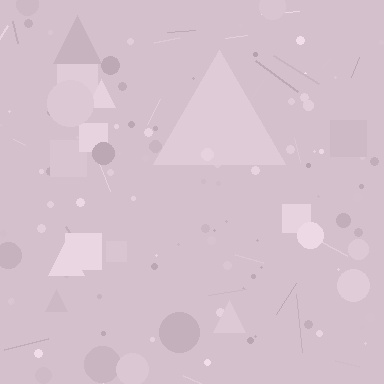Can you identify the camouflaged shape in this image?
The camouflaged shape is a triangle.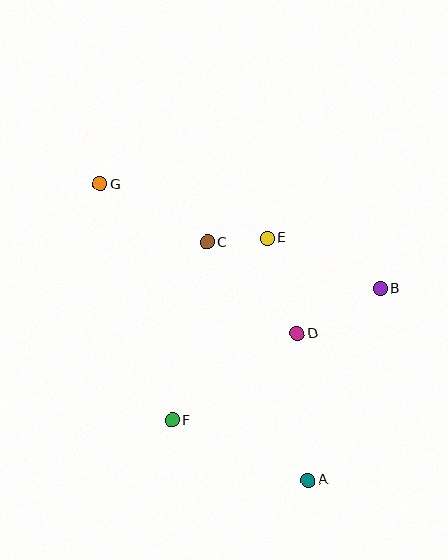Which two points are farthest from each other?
Points A and G are farthest from each other.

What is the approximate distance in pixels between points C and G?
The distance between C and G is approximately 122 pixels.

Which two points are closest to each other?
Points C and E are closest to each other.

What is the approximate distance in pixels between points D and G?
The distance between D and G is approximately 247 pixels.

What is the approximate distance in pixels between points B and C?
The distance between B and C is approximately 179 pixels.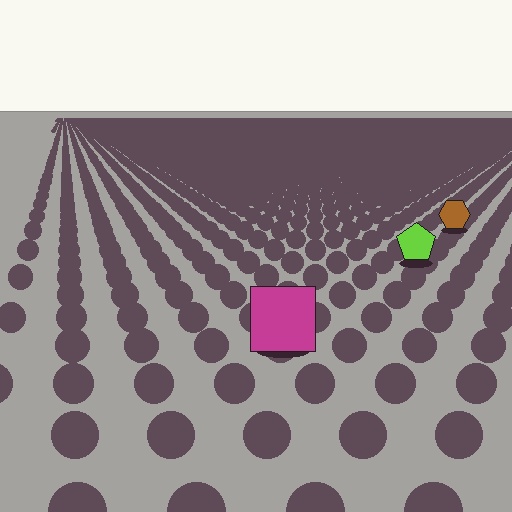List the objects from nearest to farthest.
From nearest to farthest: the magenta square, the lime pentagon, the brown hexagon.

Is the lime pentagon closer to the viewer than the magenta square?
No. The magenta square is closer — you can tell from the texture gradient: the ground texture is coarser near it.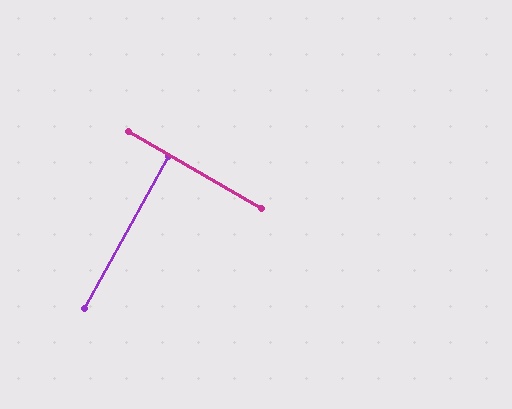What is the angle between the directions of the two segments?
Approximately 89 degrees.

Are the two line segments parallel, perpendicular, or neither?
Perpendicular — they meet at approximately 89°.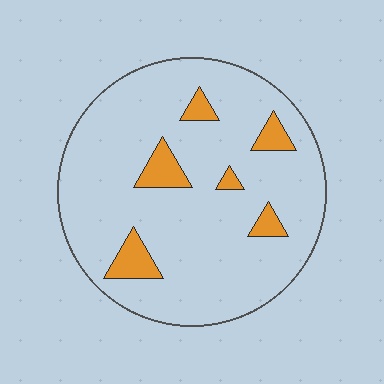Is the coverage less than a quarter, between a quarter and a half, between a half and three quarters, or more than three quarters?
Less than a quarter.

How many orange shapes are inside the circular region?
6.